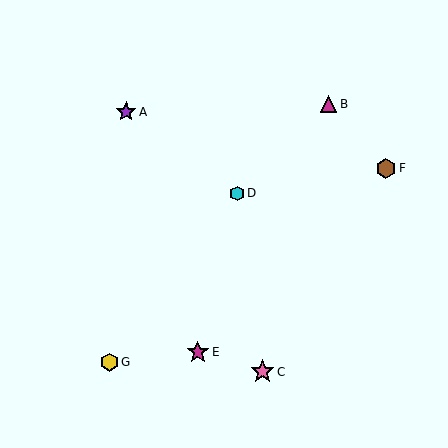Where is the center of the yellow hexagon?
The center of the yellow hexagon is at (109, 362).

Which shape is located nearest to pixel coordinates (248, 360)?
The pink star (labeled C) at (262, 372) is nearest to that location.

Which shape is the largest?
The pink star (labeled C) is the largest.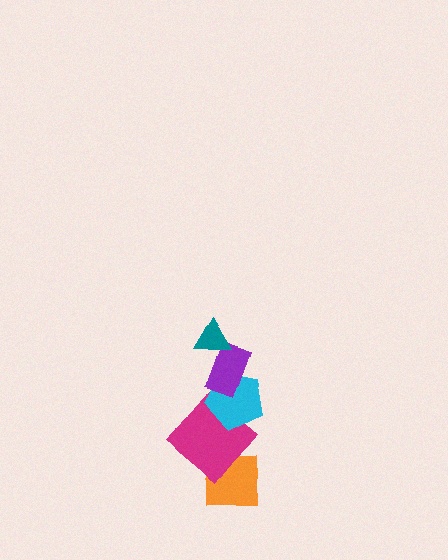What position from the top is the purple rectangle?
The purple rectangle is 2nd from the top.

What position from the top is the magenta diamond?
The magenta diamond is 4th from the top.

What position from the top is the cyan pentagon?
The cyan pentagon is 3rd from the top.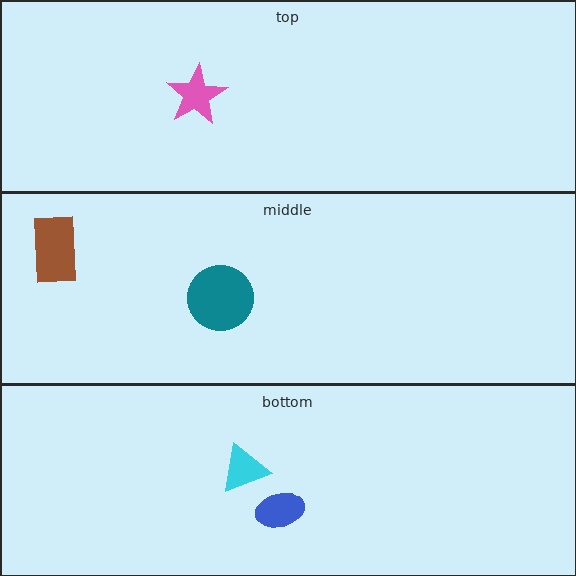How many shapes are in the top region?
1.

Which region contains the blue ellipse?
The bottom region.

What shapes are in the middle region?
The brown rectangle, the teal circle.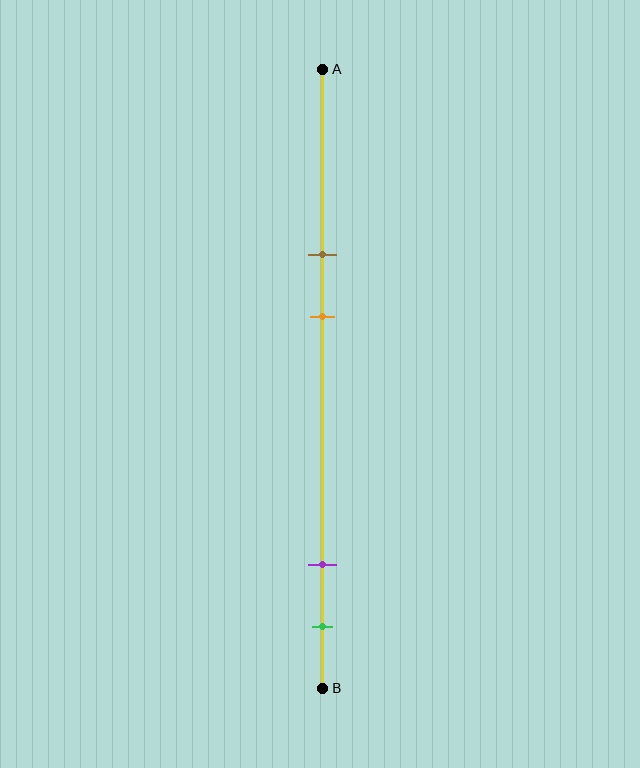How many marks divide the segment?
There are 4 marks dividing the segment.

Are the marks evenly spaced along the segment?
No, the marks are not evenly spaced.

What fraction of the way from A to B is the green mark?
The green mark is approximately 90% (0.9) of the way from A to B.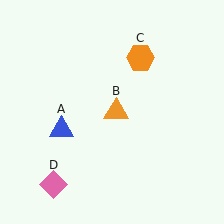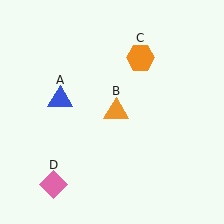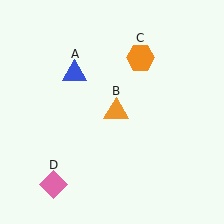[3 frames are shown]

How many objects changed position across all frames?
1 object changed position: blue triangle (object A).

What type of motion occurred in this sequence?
The blue triangle (object A) rotated clockwise around the center of the scene.